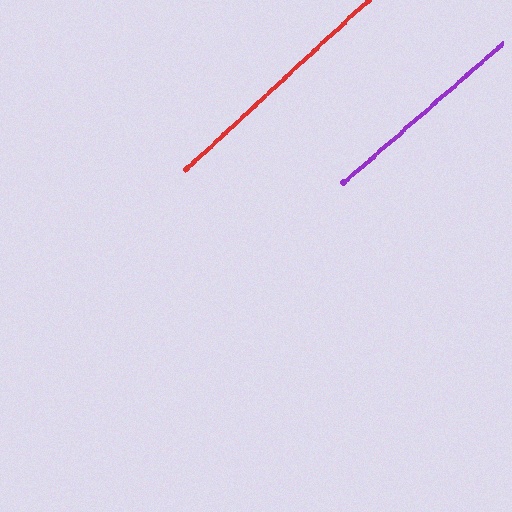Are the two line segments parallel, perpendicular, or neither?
Parallel — their directions differ by only 1.7°.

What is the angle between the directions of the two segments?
Approximately 2 degrees.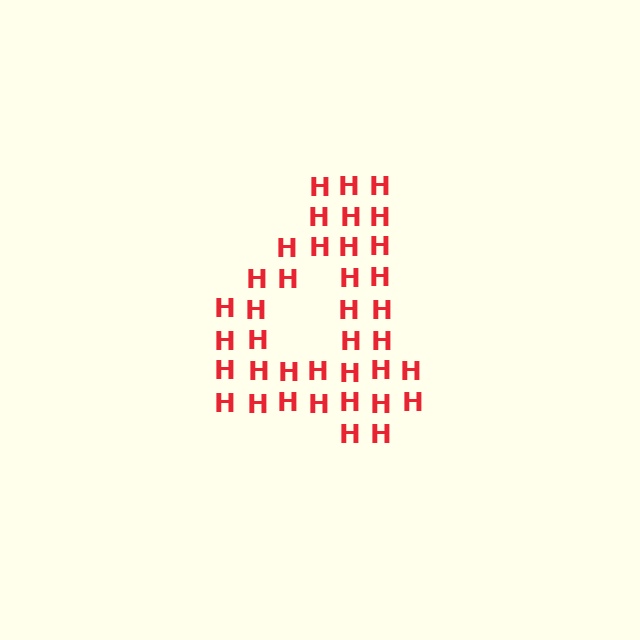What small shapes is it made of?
It is made of small letter H's.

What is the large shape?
The large shape is the digit 4.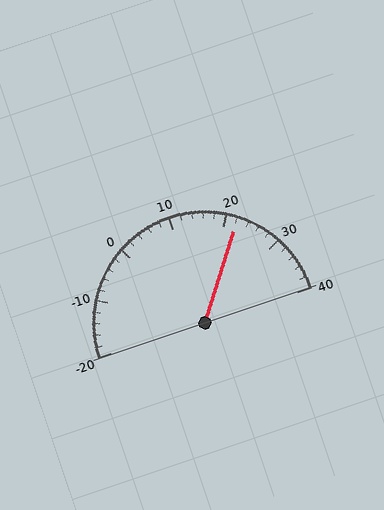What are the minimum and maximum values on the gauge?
The gauge ranges from -20 to 40.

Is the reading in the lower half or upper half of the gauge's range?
The reading is in the upper half of the range (-20 to 40).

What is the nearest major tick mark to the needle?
The nearest major tick mark is 20.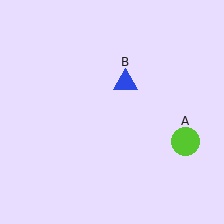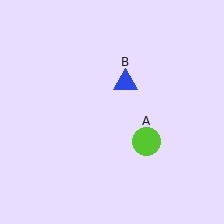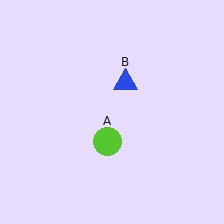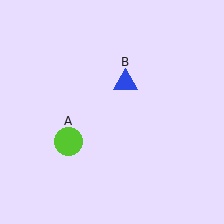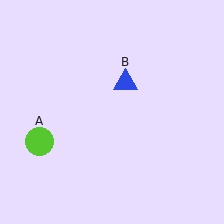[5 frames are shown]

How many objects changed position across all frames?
1 object changed position: lime circle (object A).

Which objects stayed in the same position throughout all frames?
Blue triangle (object B) remained stationary.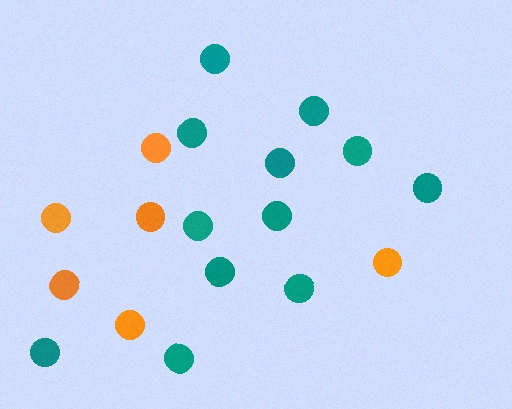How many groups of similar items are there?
There are 2 groups: one group of orange circles (6) and one group of teal circles (12).